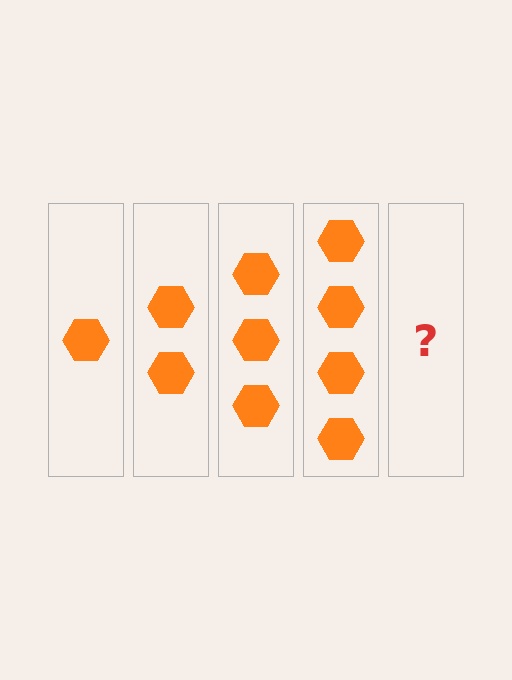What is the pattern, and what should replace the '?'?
The pattern is that each step adds one more hexagon. The '?' should be 5 hexagons.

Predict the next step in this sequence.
The next step is 5 hexagons.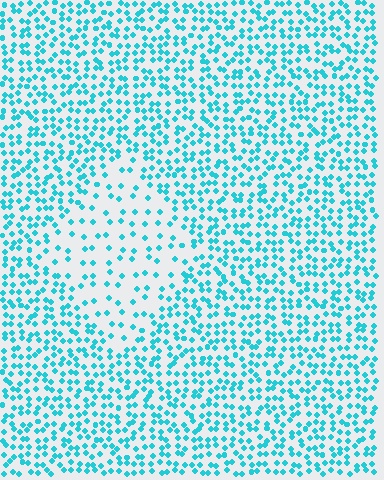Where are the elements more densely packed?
The elements are more densely packed outside the diamond boundary.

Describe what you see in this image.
The image contains small cyan elements arranged at two different densities. A diamond-shaped region is visible where the elements are less densely packed than the surrounding area.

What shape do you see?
I see a diamond.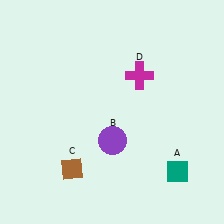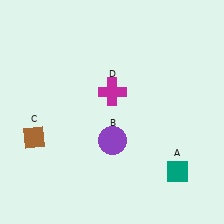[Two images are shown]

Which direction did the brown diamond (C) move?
The brown diamond (C) moved left.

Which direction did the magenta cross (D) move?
The magenta cross (D) moved left.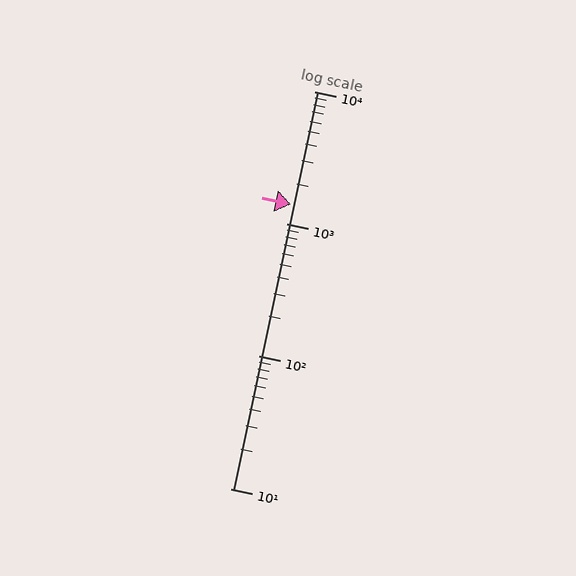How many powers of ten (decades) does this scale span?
The scale spans 3 decades, from 10 to 10000.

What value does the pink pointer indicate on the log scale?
The pointer indicates approximately 1400.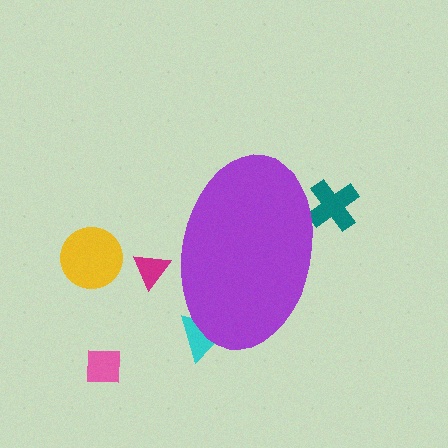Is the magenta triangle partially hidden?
Yes, the magenta triangle is partially hidden behind the purple ellipse.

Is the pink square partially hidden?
No, the pink square is fully visible.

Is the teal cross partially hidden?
Yes, the teal cross is partially hidden behind the purple ellipse.